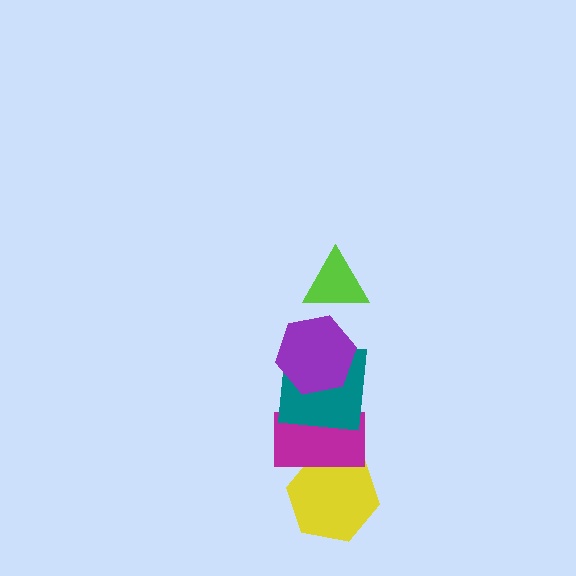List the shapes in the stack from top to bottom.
From top to bottom: the lime triangle, the purple hexagon, the teal square, the magenta rectangle, the yellow hexagon.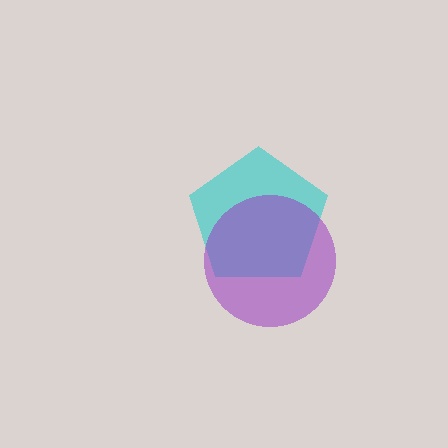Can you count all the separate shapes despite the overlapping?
Yes, there are 2 separate shapes.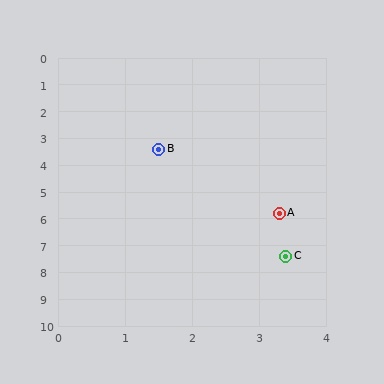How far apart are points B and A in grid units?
Points B and A are about 3.0 grid units apart.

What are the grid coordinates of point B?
Point B is at approximately (1.5, 3.4).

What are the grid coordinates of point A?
Point A is at approximately (3.3, 5.8).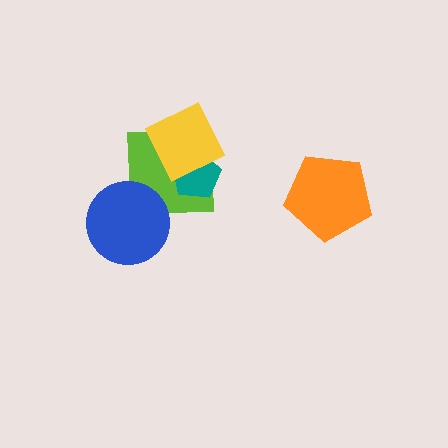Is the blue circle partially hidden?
No, no other shape covers it.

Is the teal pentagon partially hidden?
Yes, it is partially covered by another shape.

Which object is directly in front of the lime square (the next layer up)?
The teal pentagon is directly in front of the lime square.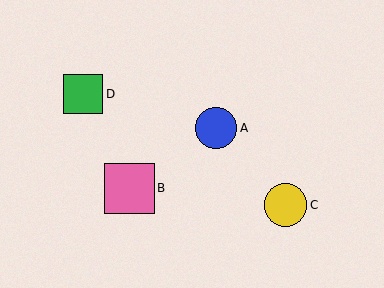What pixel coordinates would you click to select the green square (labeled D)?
Click at (83, 94) to select the green square D.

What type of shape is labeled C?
Shape C is a yellow circle.